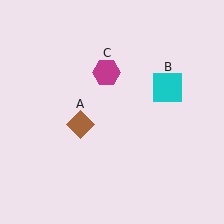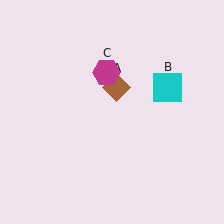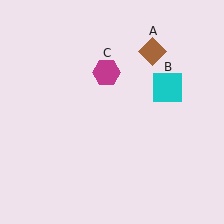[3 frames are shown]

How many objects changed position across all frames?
1 object changed position: brown diamond (object A).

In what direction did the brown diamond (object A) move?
The brown diamond (object A) moved up and to the right.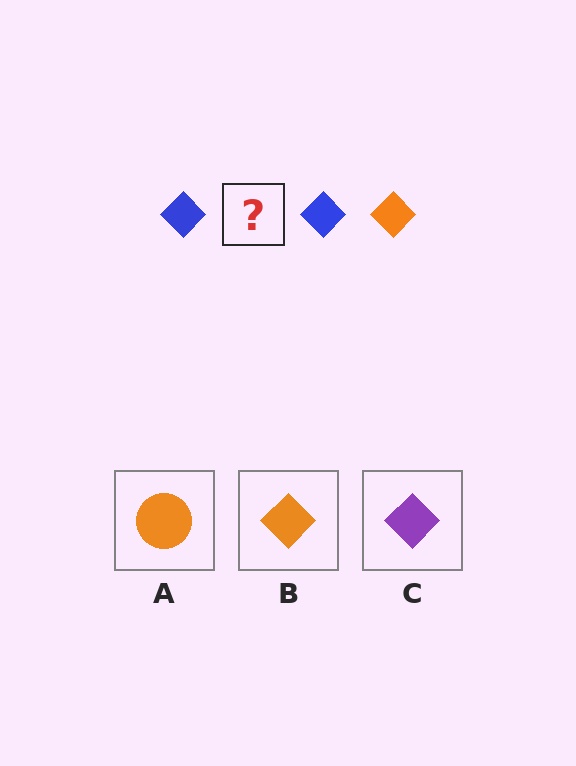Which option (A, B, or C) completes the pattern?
B.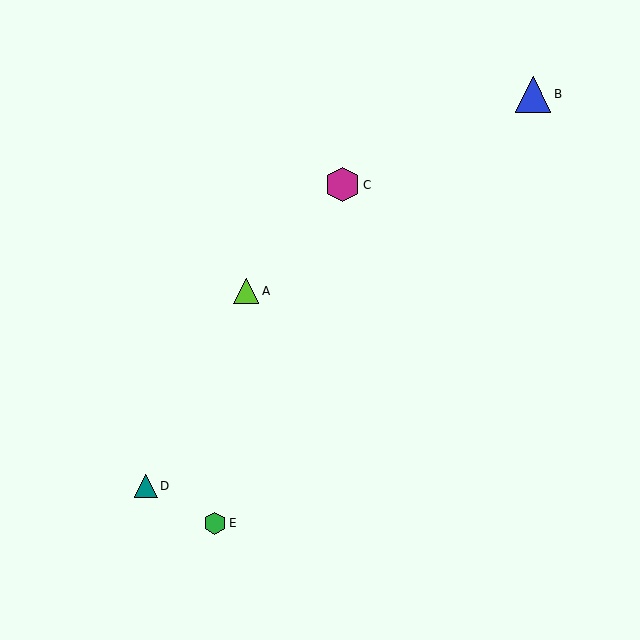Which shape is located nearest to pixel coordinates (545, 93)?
The blue triangle (labeled B) at (533, 95) is nearest to that location.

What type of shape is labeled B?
Shape B is a blue triangle.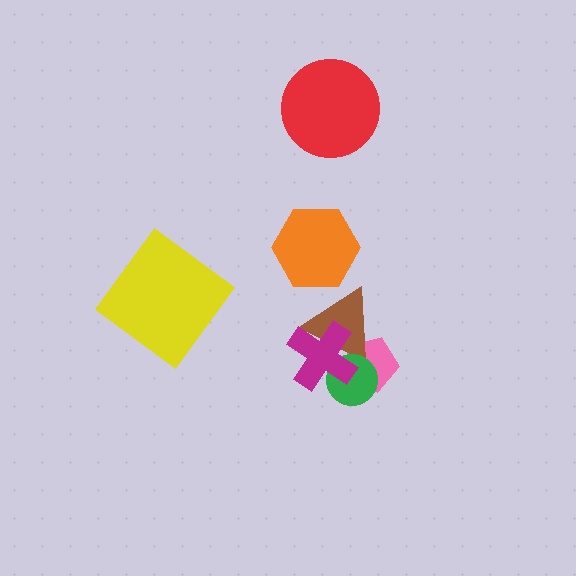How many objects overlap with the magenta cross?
3 objects overlap with the magenta cross.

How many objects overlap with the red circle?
0 objects overlap with the red circle.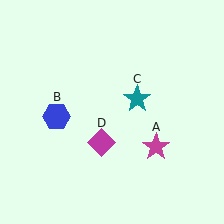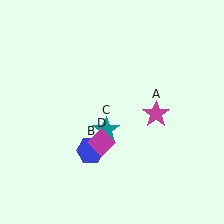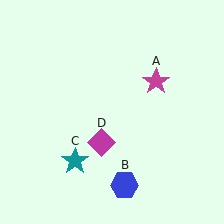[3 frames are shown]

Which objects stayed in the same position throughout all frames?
Magenta diamond (object D) remained stationary.